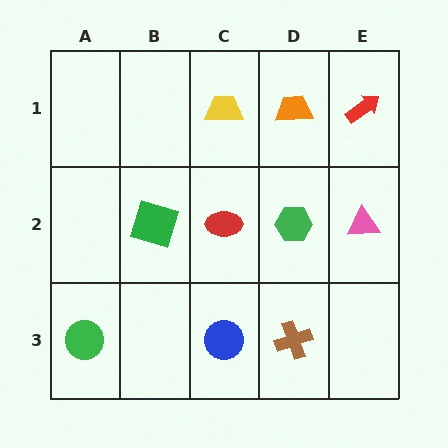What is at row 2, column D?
A green hexagon.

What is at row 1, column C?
A yellow trapezoid.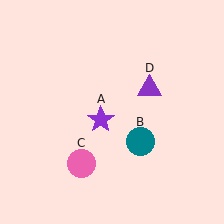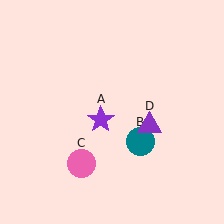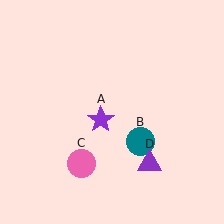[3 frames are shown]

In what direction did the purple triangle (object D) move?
The purple triangle (object D) moved down.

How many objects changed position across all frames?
1 object changed position: purple triangle (object D).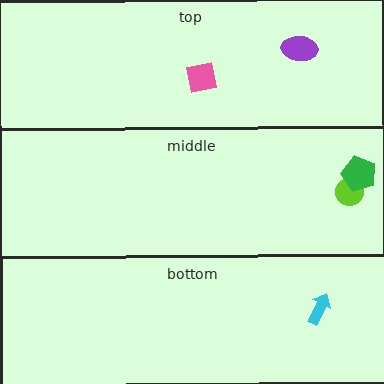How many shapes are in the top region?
2.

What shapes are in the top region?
The purple ellipse, the pink square.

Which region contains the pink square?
The top region.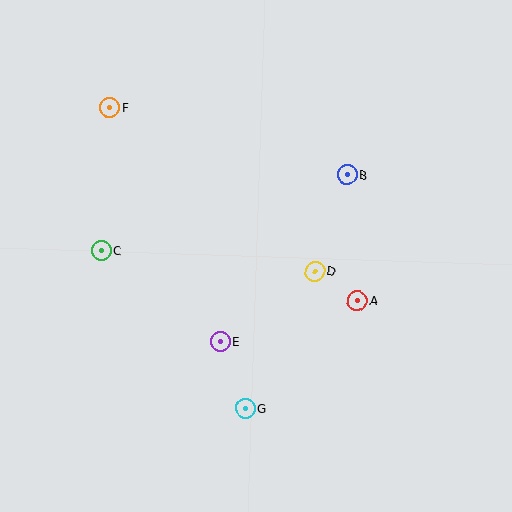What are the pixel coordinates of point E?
Point E is at (221, 342).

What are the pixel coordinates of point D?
Point D is at (315, 271).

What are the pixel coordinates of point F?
Point F is at (110, 108).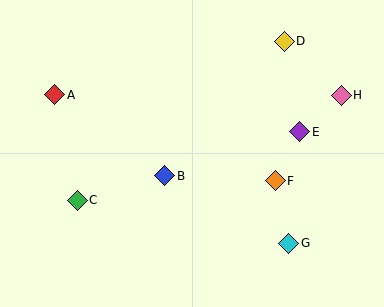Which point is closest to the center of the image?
Point B at (164, 176) is closest to the center.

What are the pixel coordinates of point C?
Point C is at (77, 200).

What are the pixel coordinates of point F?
Point F is at (275, 181).